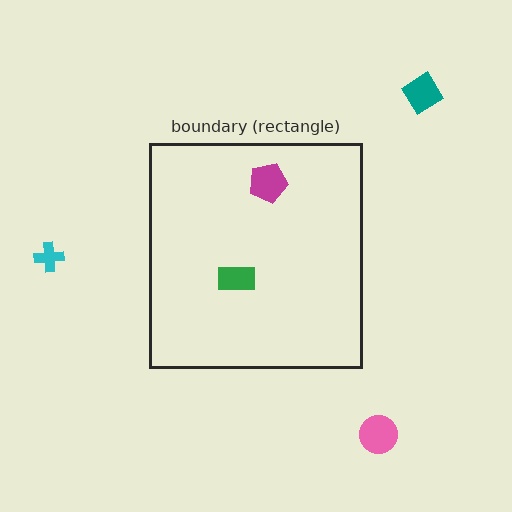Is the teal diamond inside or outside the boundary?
Outside.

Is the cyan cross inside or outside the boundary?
Outside.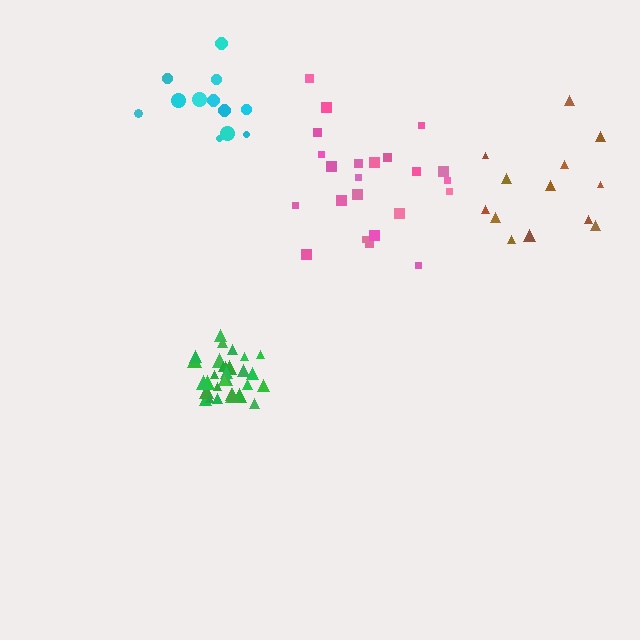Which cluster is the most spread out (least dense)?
Brown.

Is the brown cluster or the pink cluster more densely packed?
Pink.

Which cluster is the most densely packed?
Green.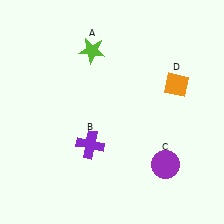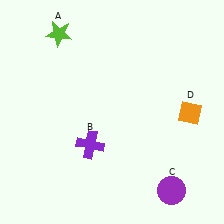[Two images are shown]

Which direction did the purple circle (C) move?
The purple circle (C) moved down.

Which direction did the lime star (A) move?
The lime star (A) moved left.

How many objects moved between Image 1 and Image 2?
3 objects moved between the two images.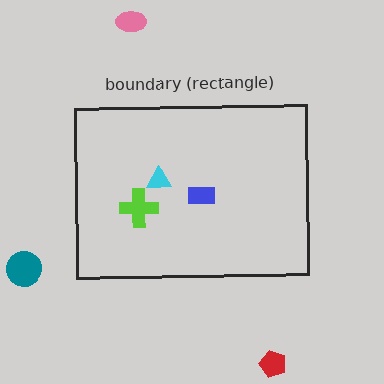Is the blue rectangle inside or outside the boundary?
Inside.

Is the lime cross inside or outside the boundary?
Inside.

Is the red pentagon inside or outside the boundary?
Outside.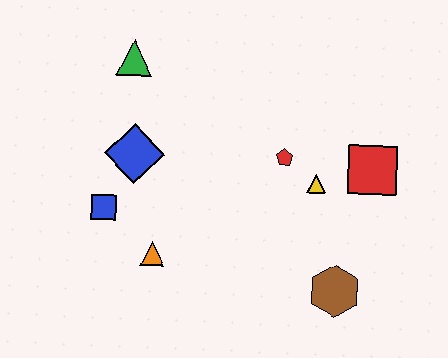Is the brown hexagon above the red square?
No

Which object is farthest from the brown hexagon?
The green triangle is farthest from the brown hexagon.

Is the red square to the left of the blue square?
No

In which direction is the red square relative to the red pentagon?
The red square is to the right of the red pentagon.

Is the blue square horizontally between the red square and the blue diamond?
No